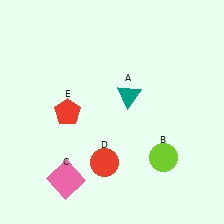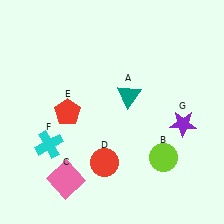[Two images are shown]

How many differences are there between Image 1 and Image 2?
There are 2 differences between the two images.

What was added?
A cyan cross (F), a purple star (G) were added in Image 2.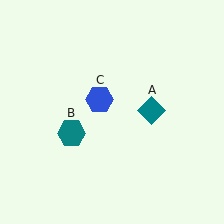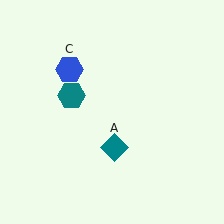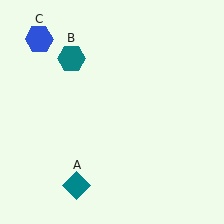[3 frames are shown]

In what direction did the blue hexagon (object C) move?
The blue hexagon (object C) moved up and to the left.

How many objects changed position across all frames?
3 objects changed position: teal diamond (object A), teal hexagon (object B), blue hexagon (object C).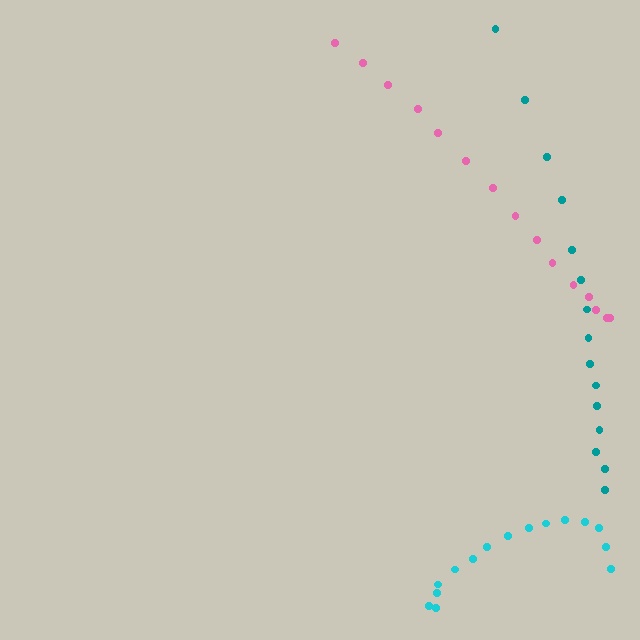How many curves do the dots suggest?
There are 3 distinct paths.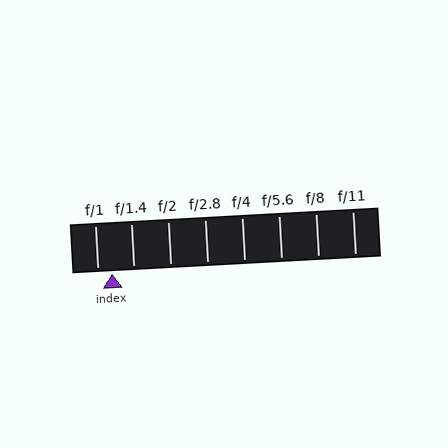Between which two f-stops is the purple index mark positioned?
The index mark is between f/1 and f/1.4.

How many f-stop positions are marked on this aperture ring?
There are 8 f-stop positions marked.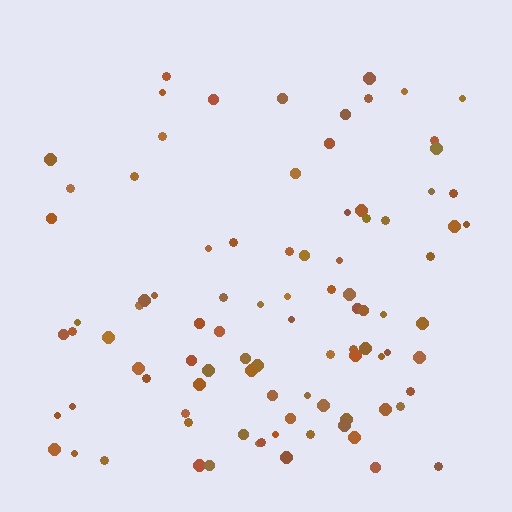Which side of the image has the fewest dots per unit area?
The top.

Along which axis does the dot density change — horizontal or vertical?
Vertical.